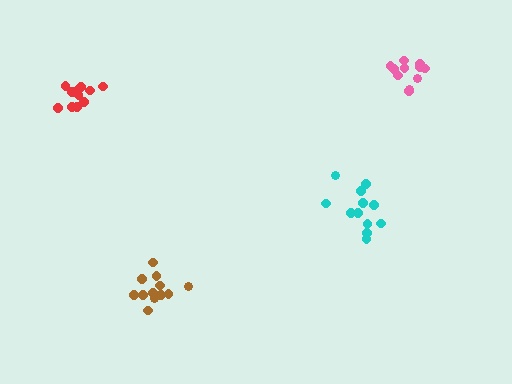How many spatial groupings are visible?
There are 4 spatial groupings.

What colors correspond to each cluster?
The clusters are colored: cyan, brown, red, pink.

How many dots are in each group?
Group 1: 12 dots, Group 2: 12 dots, Group 3: 12 dots, Group 4: 11 dots (47 total).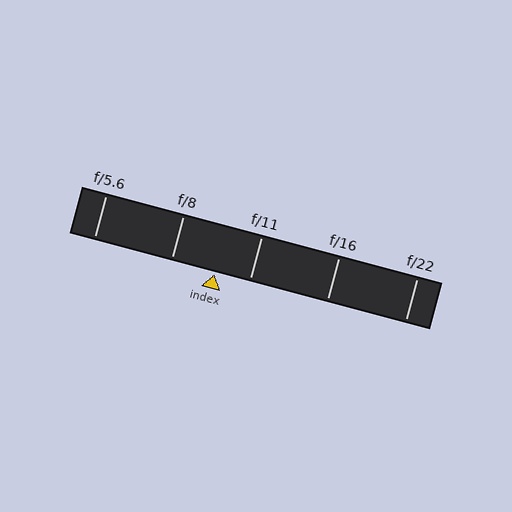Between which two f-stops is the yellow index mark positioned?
The index mark is between f/8 and f/11.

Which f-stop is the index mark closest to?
The index mark is closest to f/11.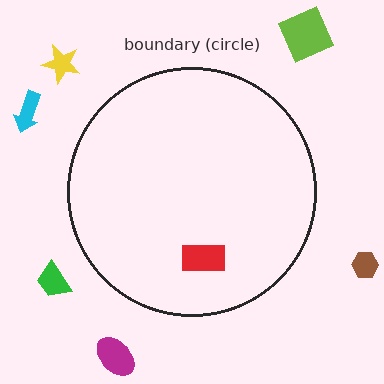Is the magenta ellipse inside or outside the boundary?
Outside.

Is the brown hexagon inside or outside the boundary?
Outside.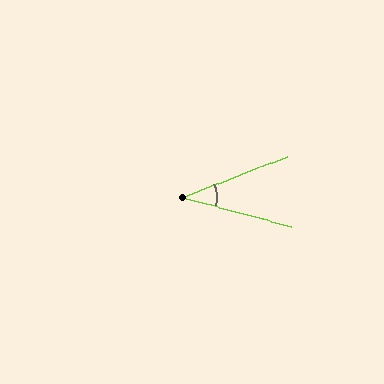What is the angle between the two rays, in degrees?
Approximately 36 degrees.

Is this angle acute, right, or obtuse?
It is acute.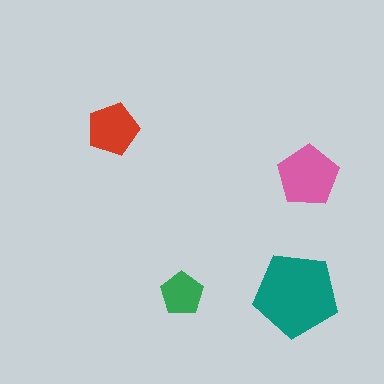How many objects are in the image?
There are 4 objects in the image.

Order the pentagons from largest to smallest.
the teal one, the pink one, the red one, the green one.